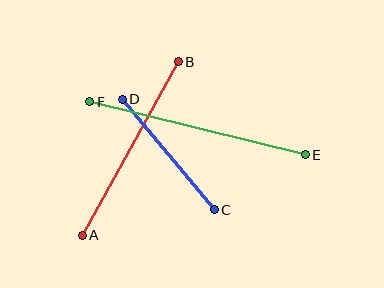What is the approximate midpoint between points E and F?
The midpoint is at approximately (198, 128) pixels.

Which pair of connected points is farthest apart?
Points E and F are farthest apart.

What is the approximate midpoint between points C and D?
The midpoint is at approximately (168, 154) pixels.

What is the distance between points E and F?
The distance is approximately 222 pixels.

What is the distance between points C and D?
The distance is approximately 144 pixels.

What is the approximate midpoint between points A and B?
The midpoint is at approximately (130, 149) pixels.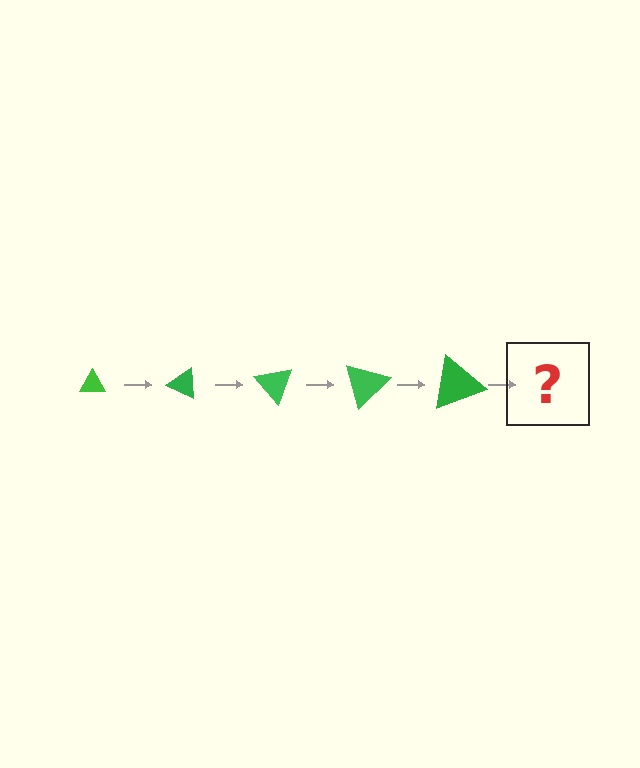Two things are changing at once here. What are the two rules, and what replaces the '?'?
The two rules are that the triangle grows larger each step and it rotates 25 degrees each step. The '?' should be a triangle, larger than the previous one and rotated 125 degrees from the start.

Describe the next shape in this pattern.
It should be a triangle, larger than the previous one and rotated 125 degrees from the start.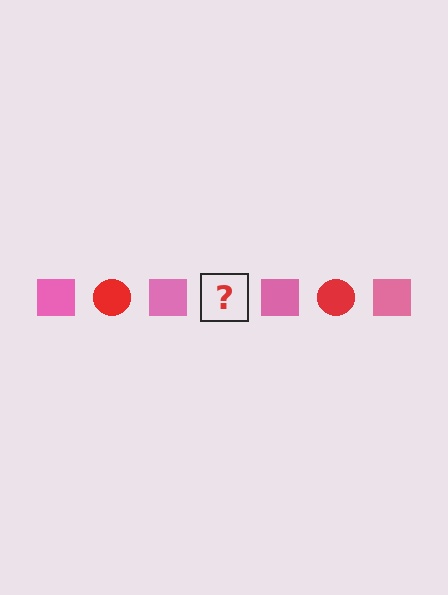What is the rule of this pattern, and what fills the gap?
The rule is that the pattern alternates between pink square and red circle. The gap should be filled with a red circle.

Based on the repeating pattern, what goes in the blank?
The blank should be a red circle.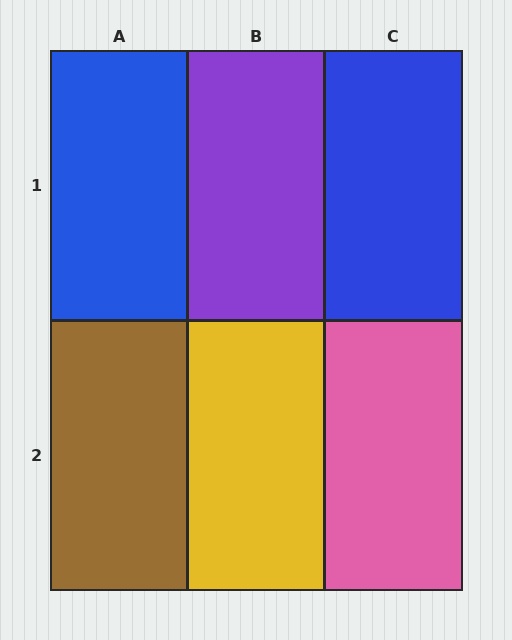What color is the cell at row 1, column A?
Blue.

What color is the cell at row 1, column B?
Purple.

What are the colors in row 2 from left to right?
Brown, yellow, pink.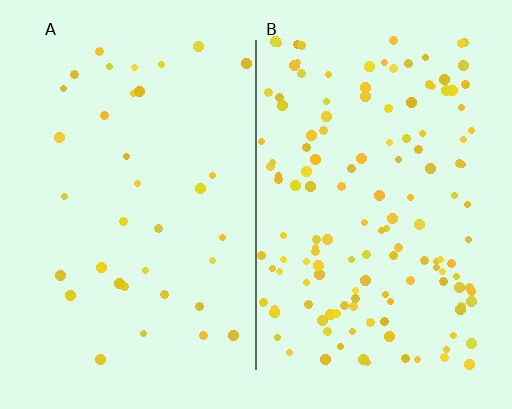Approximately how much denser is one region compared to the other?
Approximately 3.9× — region B over region A.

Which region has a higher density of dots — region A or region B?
B (the right).